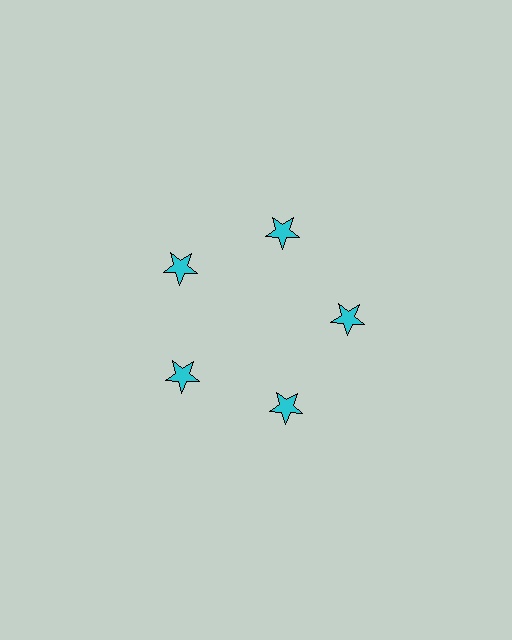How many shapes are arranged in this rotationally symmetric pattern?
There are 5 shapes, arranged in 5 groups of 1.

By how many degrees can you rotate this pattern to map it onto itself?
The pattern maps onto itself every 72 degrees of rotation.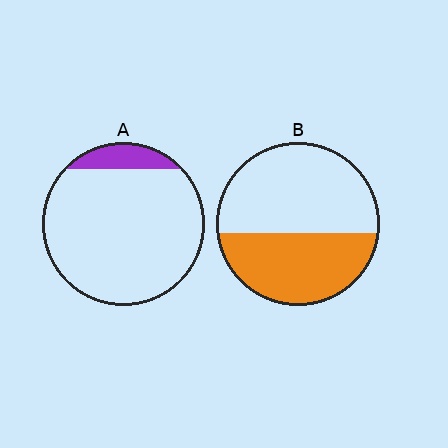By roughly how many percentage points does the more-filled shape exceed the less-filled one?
By roughly 30 percentage points (B over A).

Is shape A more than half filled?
No.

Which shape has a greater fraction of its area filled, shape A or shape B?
Shape B.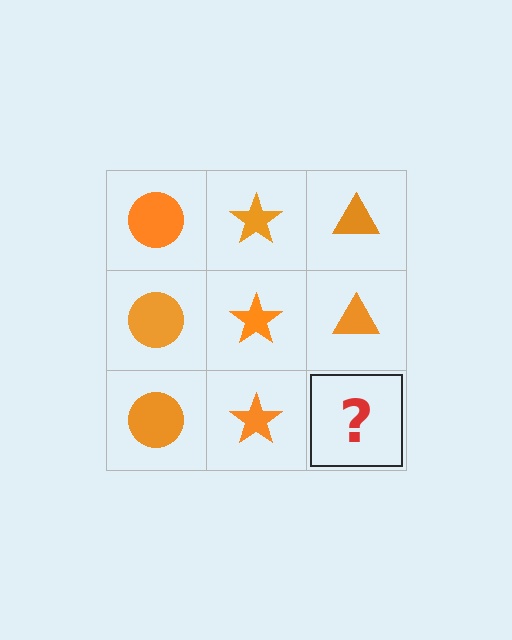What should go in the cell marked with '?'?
The missing cell should contain an orange triangle.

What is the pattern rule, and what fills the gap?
The rule is that each column has a consistent shape. The gap should be filled with an orange triangle.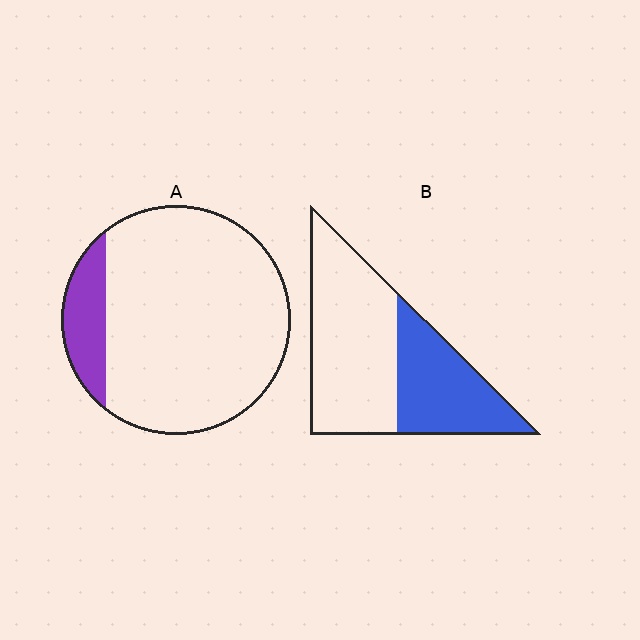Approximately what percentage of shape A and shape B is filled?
A is approximately 15% and B is approximately 40%.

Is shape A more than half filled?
No.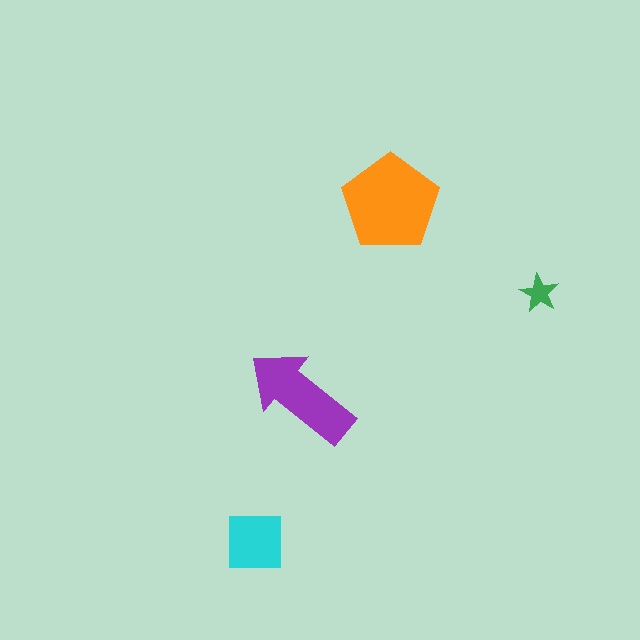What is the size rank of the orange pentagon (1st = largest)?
1st.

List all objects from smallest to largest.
The green star, the cyan square, the purple arrow, the orange pentagon.